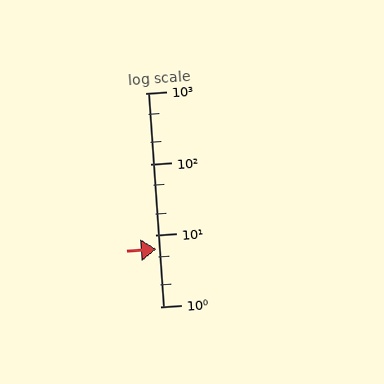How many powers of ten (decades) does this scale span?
The scale spans 3 decades, from 1 to 1000.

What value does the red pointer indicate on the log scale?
The pointer indicates approximately 6.4.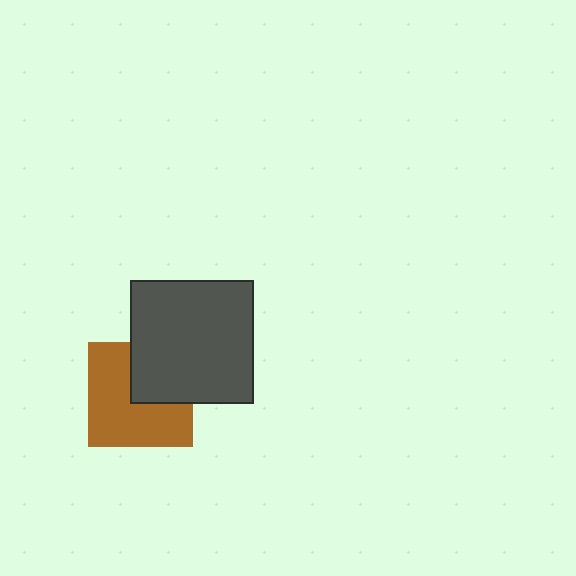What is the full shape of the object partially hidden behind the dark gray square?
The partially hidden object is a brown square.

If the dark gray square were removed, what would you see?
You would see the complete brown square.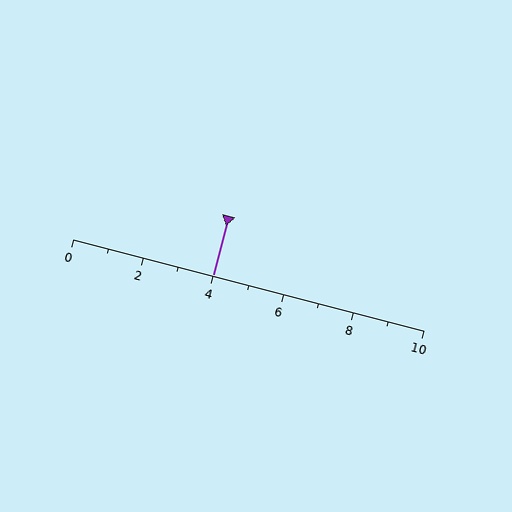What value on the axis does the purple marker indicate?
The marker indicates approximately 4.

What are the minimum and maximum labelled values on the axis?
The axis runs from 0 to 10.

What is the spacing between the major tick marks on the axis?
The major ticks are spaced 2 apart.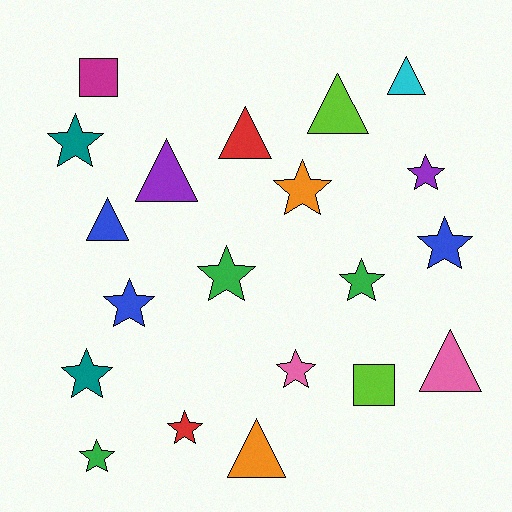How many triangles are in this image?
There are 7 triangles.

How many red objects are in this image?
There are 2 red objects.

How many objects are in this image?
There are 20 objects.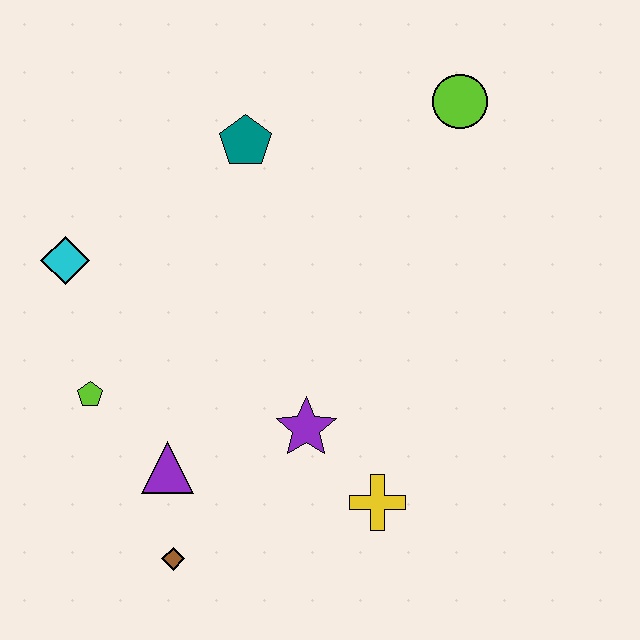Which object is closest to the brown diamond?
The purple triangle is closest to the brown diamond.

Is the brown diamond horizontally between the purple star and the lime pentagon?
Yes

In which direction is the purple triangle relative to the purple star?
The purple triangle is to the left of the purple star.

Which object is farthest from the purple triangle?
The lime circle is farthest from the purple triangle.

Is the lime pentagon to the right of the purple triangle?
No